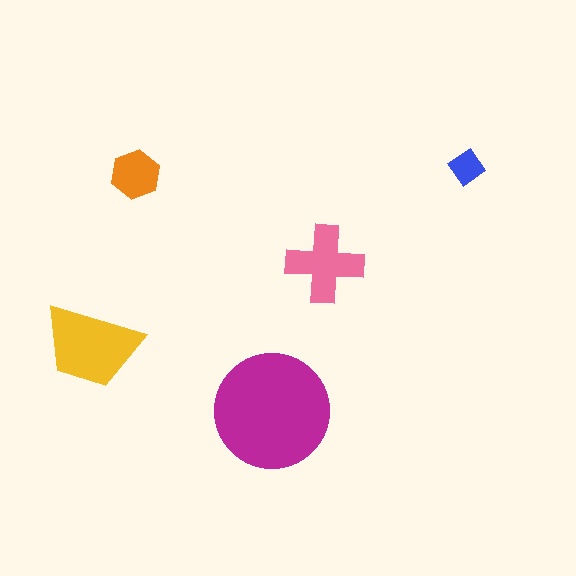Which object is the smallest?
The blue diamond.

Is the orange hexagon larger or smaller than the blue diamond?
Larger.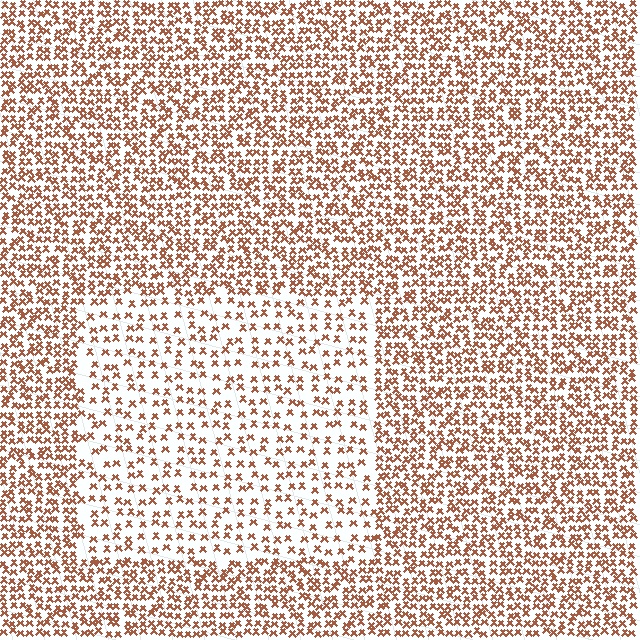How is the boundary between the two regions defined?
The boundary is defined by a change in element density (approximately 2.0x ratio). All elements are the same color, size, and shape.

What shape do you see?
I see a rectangle.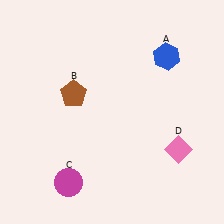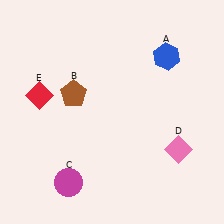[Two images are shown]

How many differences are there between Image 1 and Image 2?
There is 1 difference between the two images.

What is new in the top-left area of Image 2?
A red diamond (E) was added in the top-left area of Image 2.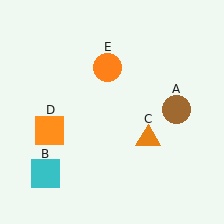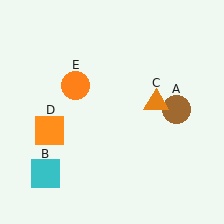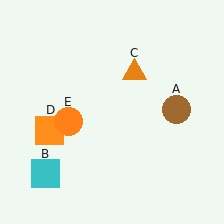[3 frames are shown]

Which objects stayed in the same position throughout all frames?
Brown circle (object A) and cyan square (object B) and orange square (object D) remained stationary.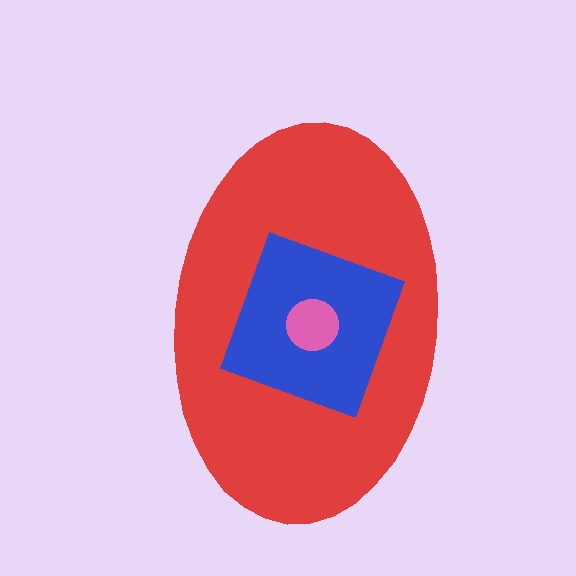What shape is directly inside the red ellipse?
The blue diamond.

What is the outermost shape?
The red ellipse.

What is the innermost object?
The pink circle.